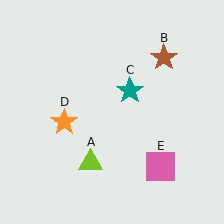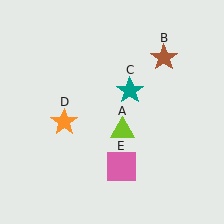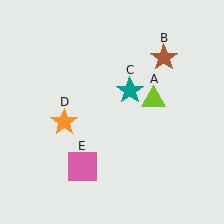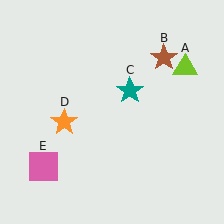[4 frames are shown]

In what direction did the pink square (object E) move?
The pink square (object E) moved left.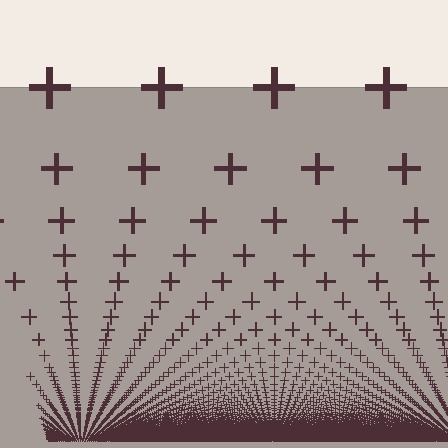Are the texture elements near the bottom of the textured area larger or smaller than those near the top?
Smaller. The gradient is inverted — elements near the bottom are smaller and denser.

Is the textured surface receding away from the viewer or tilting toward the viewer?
The surface appears to tilt toward the viewer. Texture elements get larger and sparser toward the top.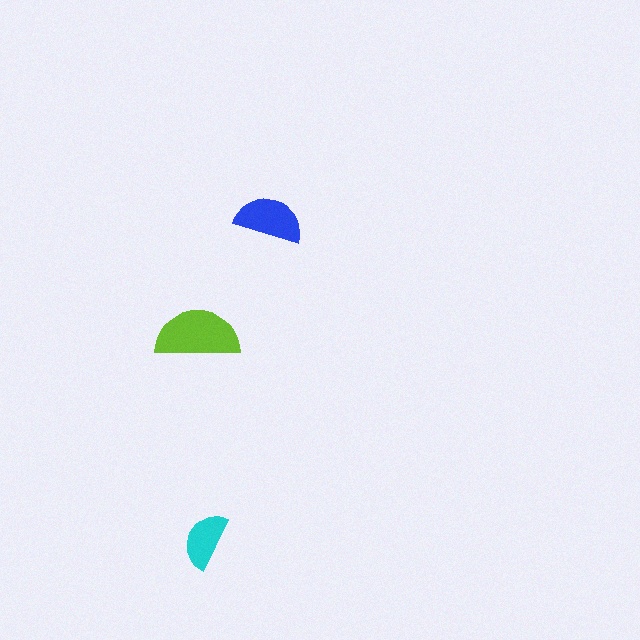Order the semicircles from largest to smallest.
the lime one, the blue one, the cyan one.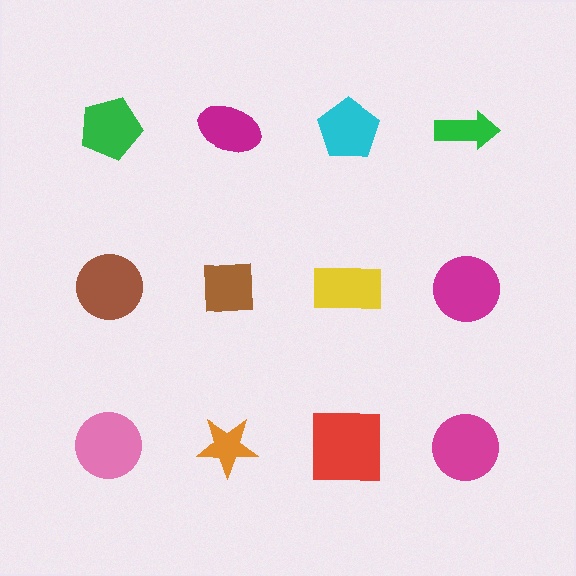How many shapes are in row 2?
4 shapes.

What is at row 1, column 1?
A green pentagon.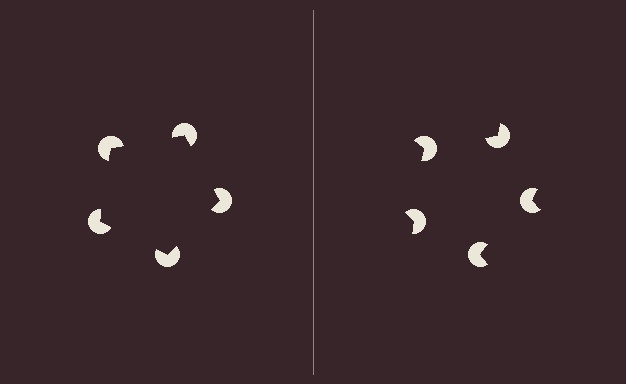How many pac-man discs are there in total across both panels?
10 — 5 on each side.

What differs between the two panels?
The pac-man discs are positioned identically on both sides; only the wedge orientations differ. On the left they align to a pentagon; on the right they are misaligned.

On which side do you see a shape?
An illusory pentagon appears on the left side. On the right side the wedge cuts are rotated, so no coherent shape forms.